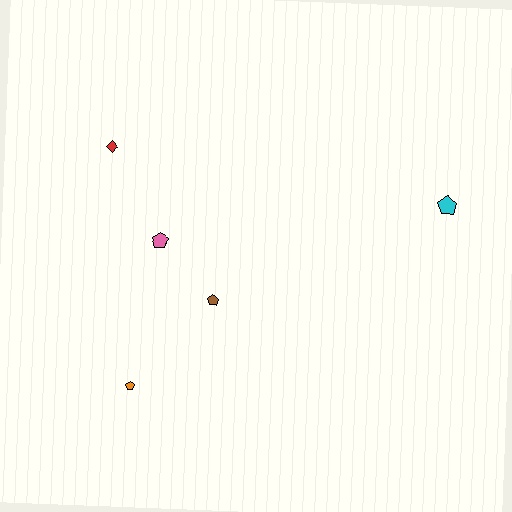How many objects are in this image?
There are 5 objects.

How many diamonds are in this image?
There is 1 diamond.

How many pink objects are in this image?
There is 1 pink object.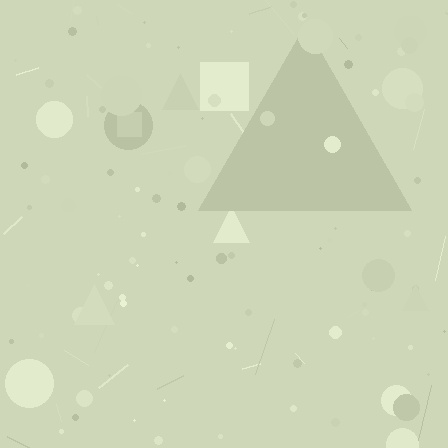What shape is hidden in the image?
A triangle is hidden in the image.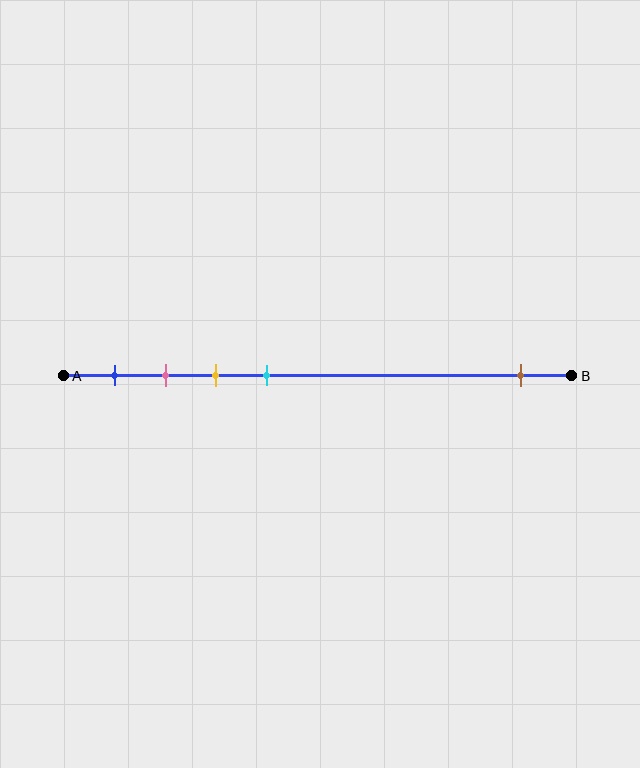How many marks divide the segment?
There are 5 marks dividing the segment.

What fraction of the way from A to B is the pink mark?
The pink mark is approximately 20% (0.2) of the way from A to B.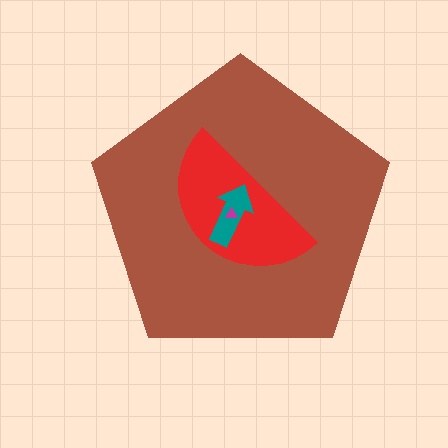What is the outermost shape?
The brown pentagon.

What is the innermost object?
The magenta triangle.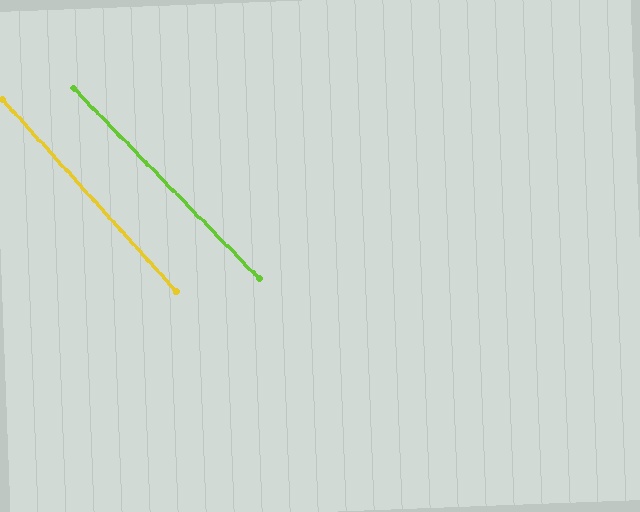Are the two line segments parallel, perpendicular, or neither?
Parallel — their directions differ by only 1.8°.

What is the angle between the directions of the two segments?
Approximately 2 degrees.